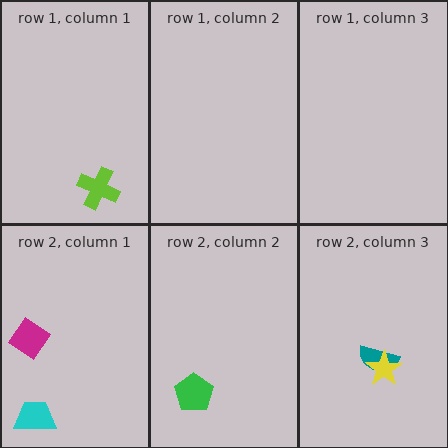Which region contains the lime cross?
The row 1, column 1 region.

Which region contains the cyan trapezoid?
The row 2, column 1 region.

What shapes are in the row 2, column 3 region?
The teal semicircle, the yellow star.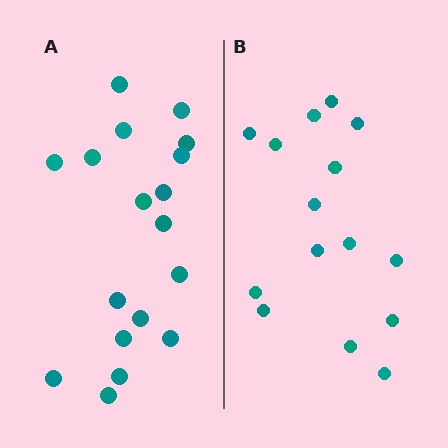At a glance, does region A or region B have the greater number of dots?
Region A (the left region) has more dots.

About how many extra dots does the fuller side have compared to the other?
Region A has just a few more — roughly 2 or 3 more dots than region B.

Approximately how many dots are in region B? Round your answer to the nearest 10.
About 20 dots. (The exact count is 15, which rounds to 20.)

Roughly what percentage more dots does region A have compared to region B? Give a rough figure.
About 20% more.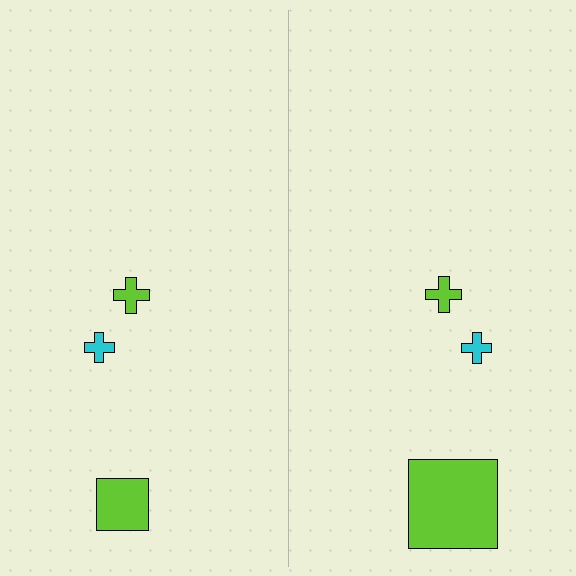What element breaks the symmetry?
The lime square on the right side has a different size than its mirror counterpart.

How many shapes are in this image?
There are 6 shapes in this image.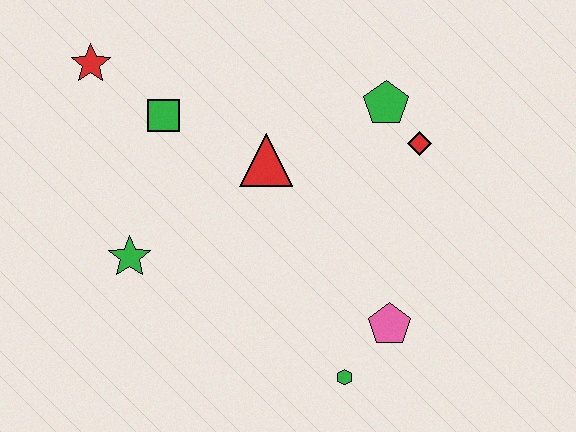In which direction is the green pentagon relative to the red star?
The green pentagon is to the right of the red star.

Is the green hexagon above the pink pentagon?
No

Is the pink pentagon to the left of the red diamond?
Yes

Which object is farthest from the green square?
The green hexagon is farthest from the green square.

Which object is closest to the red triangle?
The green square is closest to the red triangle.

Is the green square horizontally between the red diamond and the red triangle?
No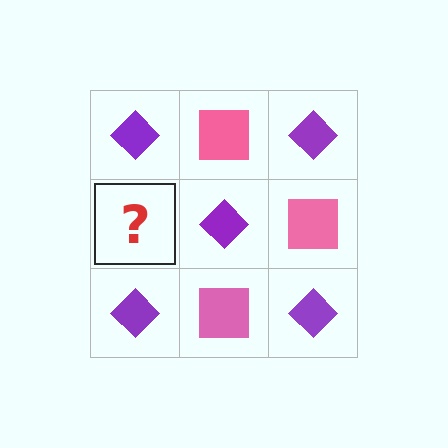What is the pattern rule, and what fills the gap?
The rule is that it alternates purple diamond and pink square in a checkerboard pattern. The gap should be filled with a pink square.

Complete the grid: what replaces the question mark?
The question mark should be replaced with a pink square.